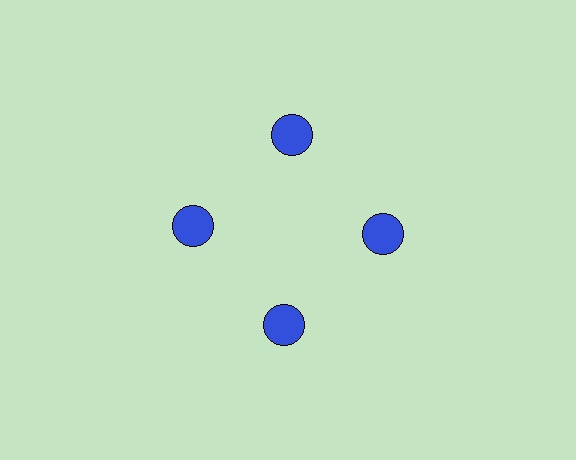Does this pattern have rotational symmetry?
Yes, this pattern has 4-fold rotational symmetry. It looks the same after rotating 90 degrees around the center.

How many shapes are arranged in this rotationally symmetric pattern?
There are 4 shapes, arranged in 4 groups of 1.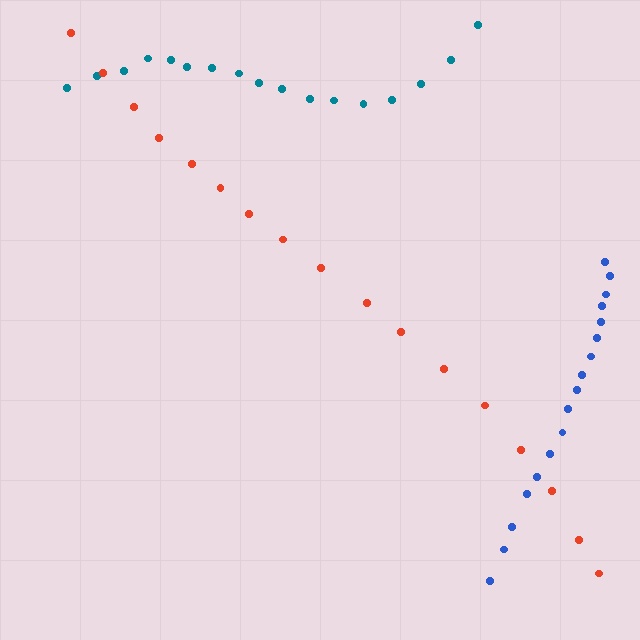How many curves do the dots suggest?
There are 3 distinct paths.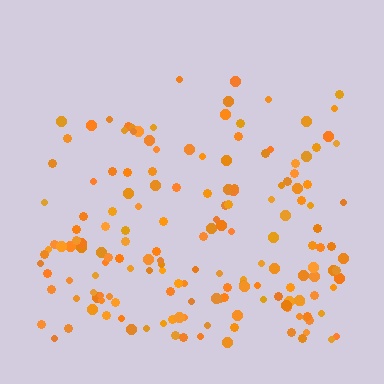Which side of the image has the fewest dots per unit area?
The top.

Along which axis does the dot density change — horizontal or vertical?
Vertical.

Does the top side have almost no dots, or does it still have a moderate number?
Still a moderate number, just noticeably fewer than the bottom.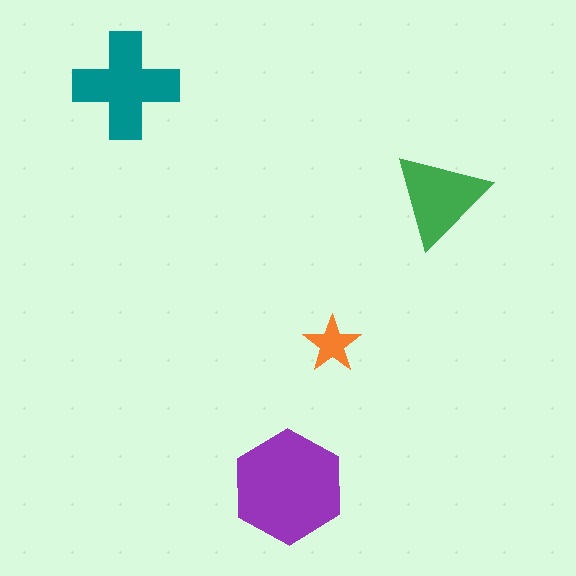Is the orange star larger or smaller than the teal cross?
Smaller.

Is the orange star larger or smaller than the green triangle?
Smaller.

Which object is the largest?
The purple hexagon.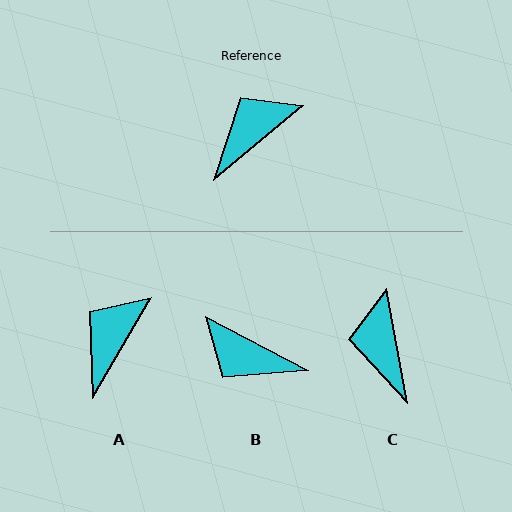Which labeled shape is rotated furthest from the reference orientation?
B, about 113 degrees away.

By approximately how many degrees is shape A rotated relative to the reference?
Approximately 20 degrees counter-clockwise.